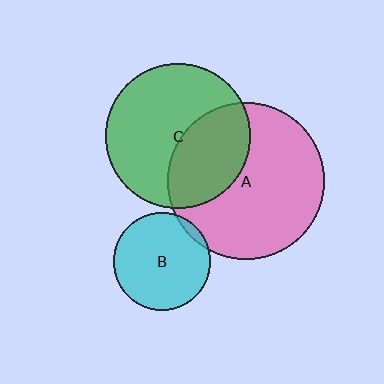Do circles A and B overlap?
Yes.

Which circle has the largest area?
Circle A (pink).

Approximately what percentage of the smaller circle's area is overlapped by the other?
Approximately 5%.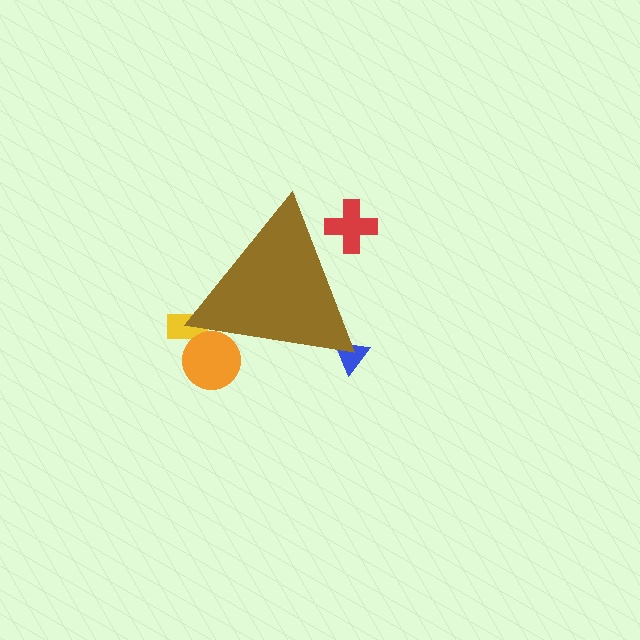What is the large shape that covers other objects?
A brown triangle.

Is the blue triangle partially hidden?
Yes, the blue triangle is partially hidden behind the brown triangle.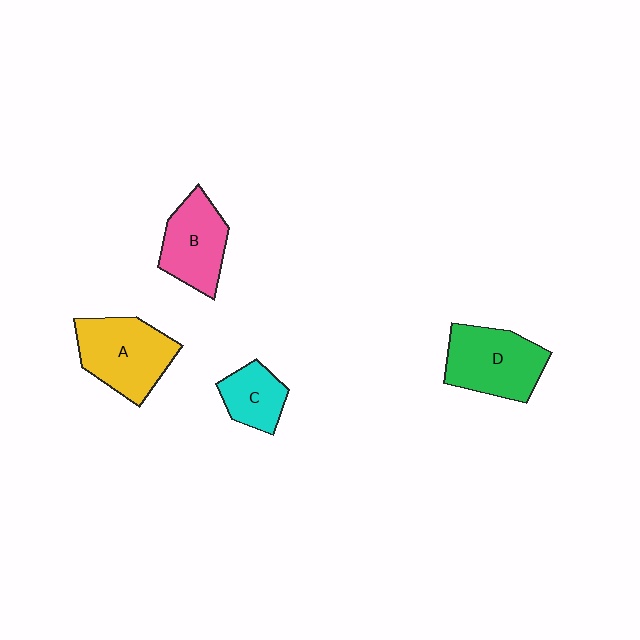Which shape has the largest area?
Shape A (yellow).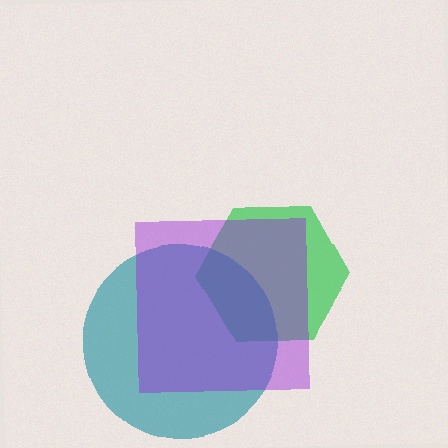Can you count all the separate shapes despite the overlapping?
Yes, there are 3 separate shapes.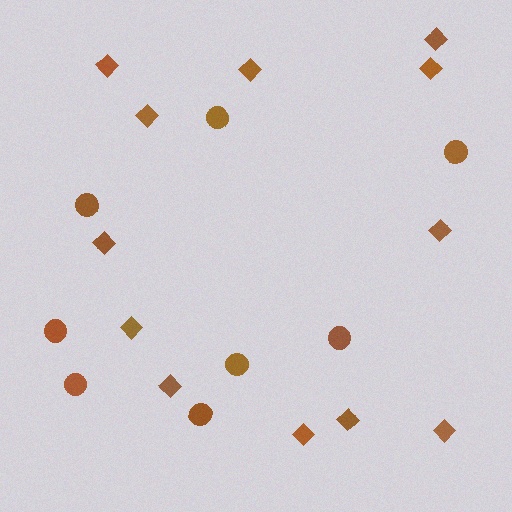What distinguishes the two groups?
There are 2 groups: one group of circles (8) and one group of diamonds (12).